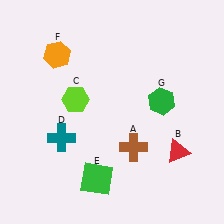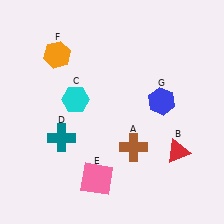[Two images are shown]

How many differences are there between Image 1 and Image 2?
There are 3 differences between the two images.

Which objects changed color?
C changed from lime to cyan. E changed from green to pink. G changed from green to blue.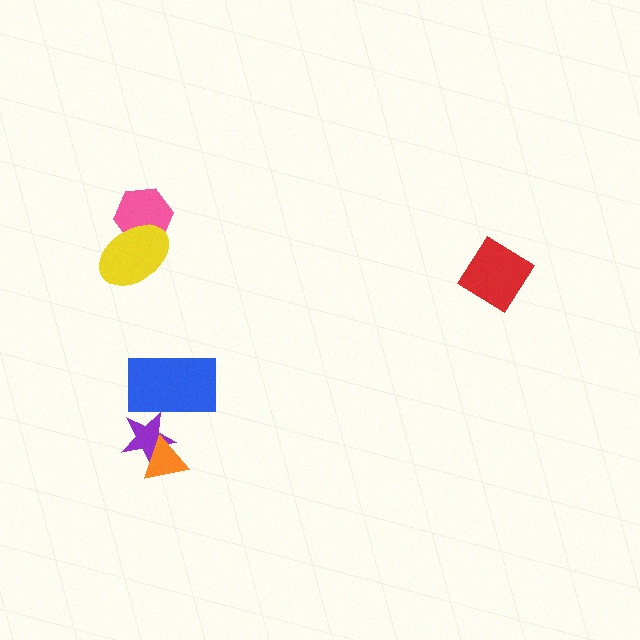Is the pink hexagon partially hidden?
Yes, it is partially covered by another shape.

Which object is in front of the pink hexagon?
The yellow ellipse is in front of the pink hexagon.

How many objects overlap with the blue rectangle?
1 object overlaps with the blue rectangle.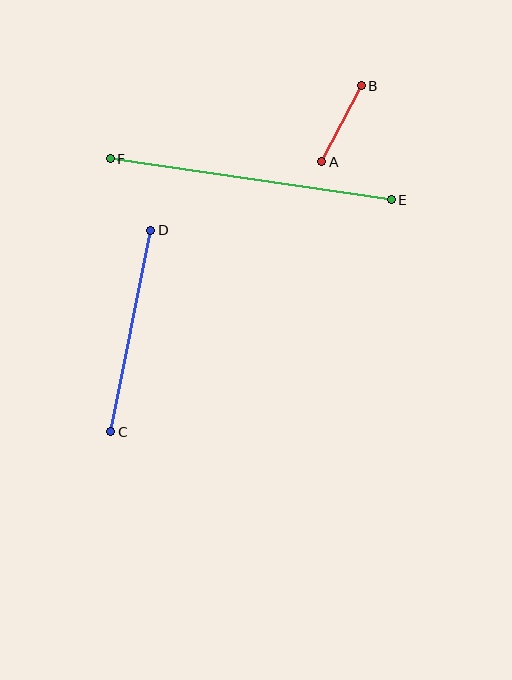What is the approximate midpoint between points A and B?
The midpoint is at approximately (341, 124) pixels.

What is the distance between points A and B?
The distance is approximately 86 pixels.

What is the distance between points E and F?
The distance is approximately 284 pixels.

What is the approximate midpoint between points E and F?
The midpoint is at approximately (251, 179) pixels.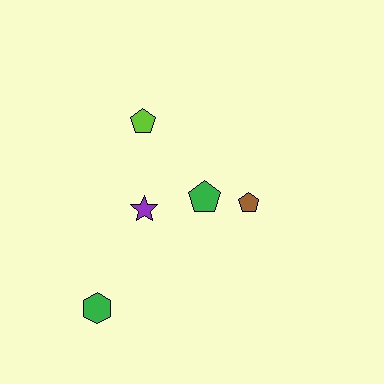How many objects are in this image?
There are 5 objects.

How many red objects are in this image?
There are no red objects.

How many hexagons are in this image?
There is 1 hexagon.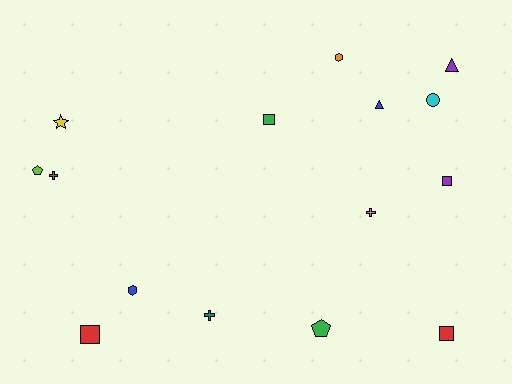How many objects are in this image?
There are 15 objects.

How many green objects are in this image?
There are 2 green objects.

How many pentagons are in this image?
There are 2 pentagons.